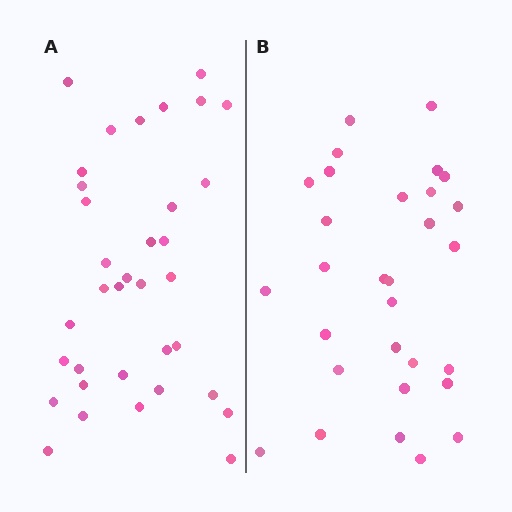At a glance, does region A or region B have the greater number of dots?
Region A (the left region) has more dots.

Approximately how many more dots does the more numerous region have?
Region A has about 5 more dots than region B.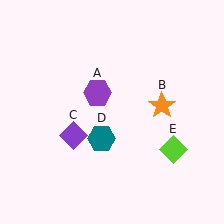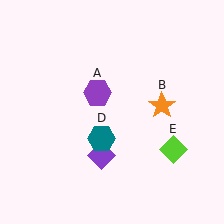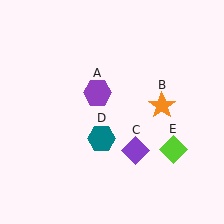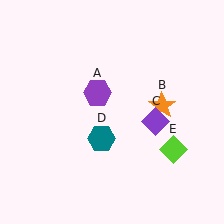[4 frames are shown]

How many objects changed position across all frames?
1 object changed position: purple diamond (object C).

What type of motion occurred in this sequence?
The purple diamond (object C) rotated counterclockwise around the center of the scene.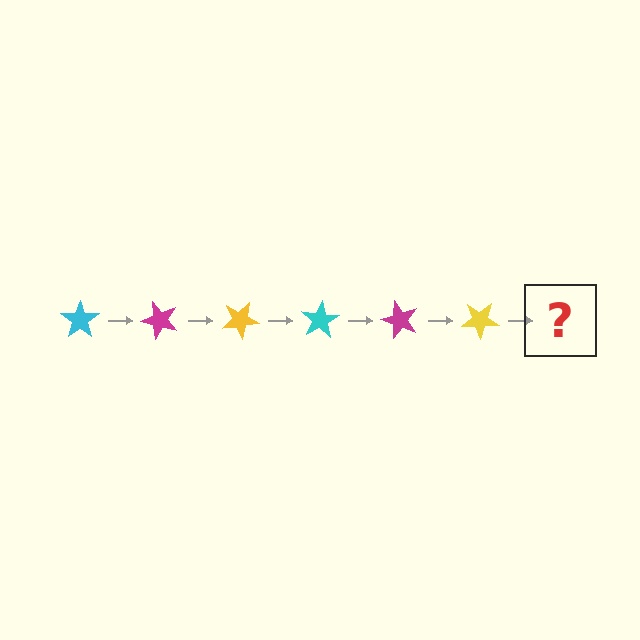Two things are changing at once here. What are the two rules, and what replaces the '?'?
The two rules are that it rotates 50 degrees each step and the color cycles through cyan, magenta, and yellow. The '?' should be a cyan star, rotated 300 degrees from the start.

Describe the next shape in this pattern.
It should be a cyan star, rotated 300 degrees from the start.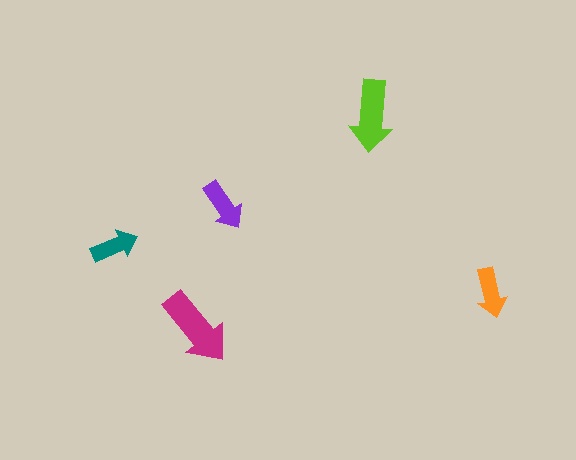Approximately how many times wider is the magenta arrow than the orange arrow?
About 1.5 times wider.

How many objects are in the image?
There are 5 objects in the image.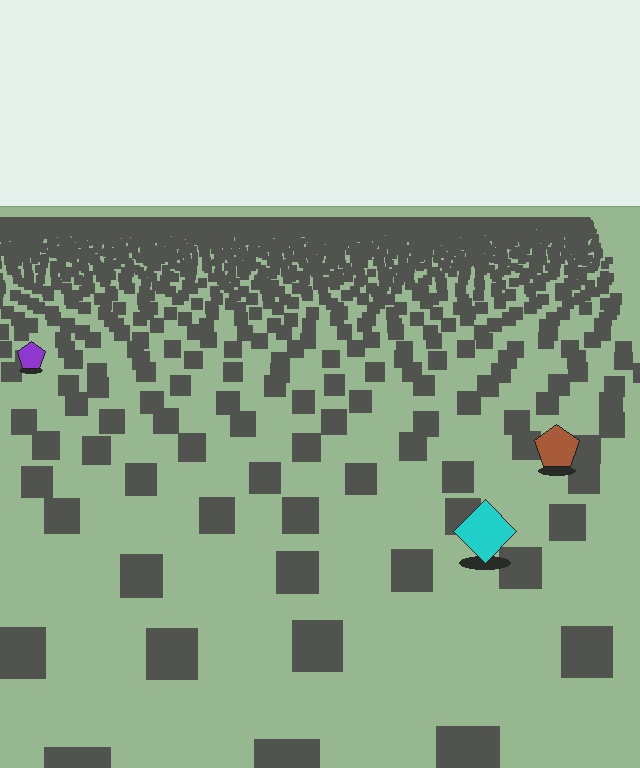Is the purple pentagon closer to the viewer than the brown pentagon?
No. The brown pentagon is closer — you can tell from the texture gradient: the ground texture is coarser near it.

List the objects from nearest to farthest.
From nearest to farthest: the cyan diamond, the brown pentagon, the purple pentagon.